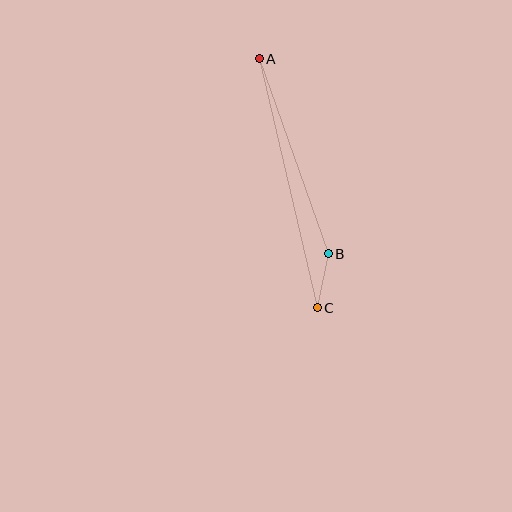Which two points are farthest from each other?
Points A and C are farthest from each other.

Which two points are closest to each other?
Points B and C are closest to each other.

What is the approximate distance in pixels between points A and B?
The distance between A and B is approximately 207 pixels.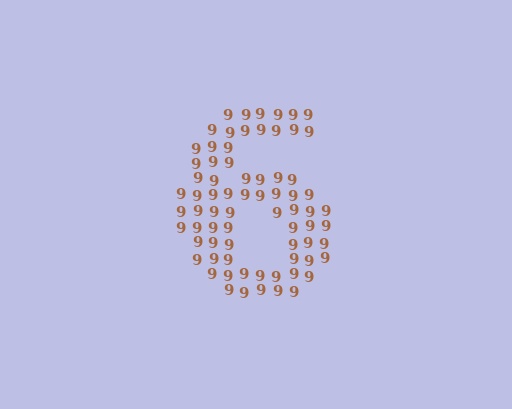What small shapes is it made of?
It is made of small digit 9's.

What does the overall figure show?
The overall figure shows the digit 6.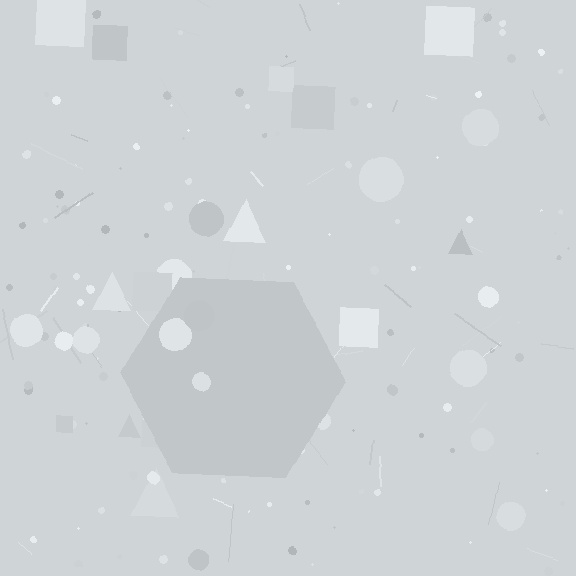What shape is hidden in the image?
A hexagon is hidden in the image.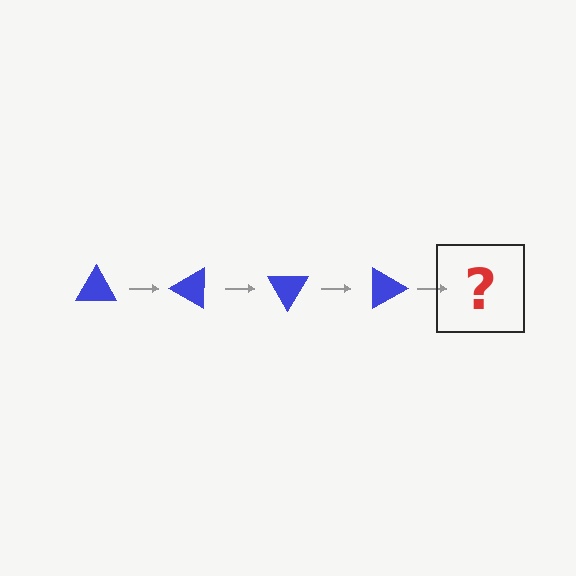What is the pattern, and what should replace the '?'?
The pattern is that the triangle rotates 30 degrees each step. The '?' should be a blue triangle rotated 120 degrees.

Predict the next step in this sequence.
The next step is a blue triangle rotated 120 degrees.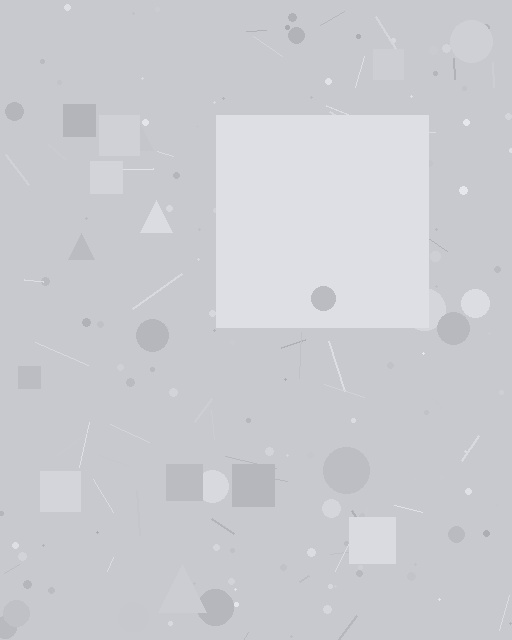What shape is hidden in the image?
A square is hidden in the image.